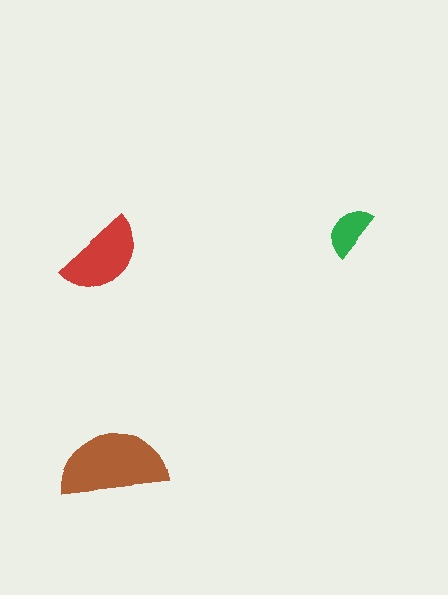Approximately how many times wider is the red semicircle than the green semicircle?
About 1.5 times wider.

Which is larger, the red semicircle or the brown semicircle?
The brown one.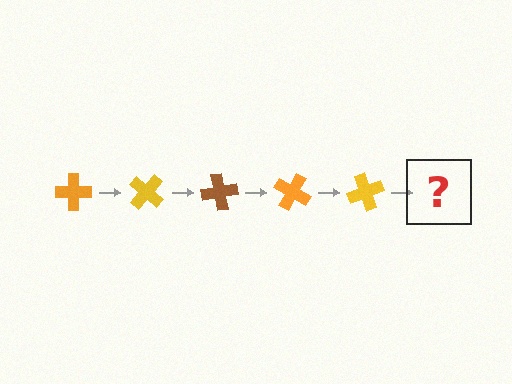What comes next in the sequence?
The next element should be a brown cross, rotated 200 degrees from the start.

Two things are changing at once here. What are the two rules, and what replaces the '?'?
The two rules are that it rotates 40 degrees each step and the color cycles through orange, yellow, and brown. The '?' should be a brown cross, rotated 200 degrees from the start.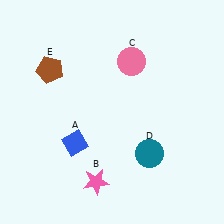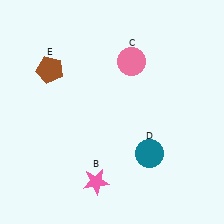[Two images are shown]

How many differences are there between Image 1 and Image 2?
There is 1 difference between the two images.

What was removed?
The blue diamond (A) was removed in Image 2.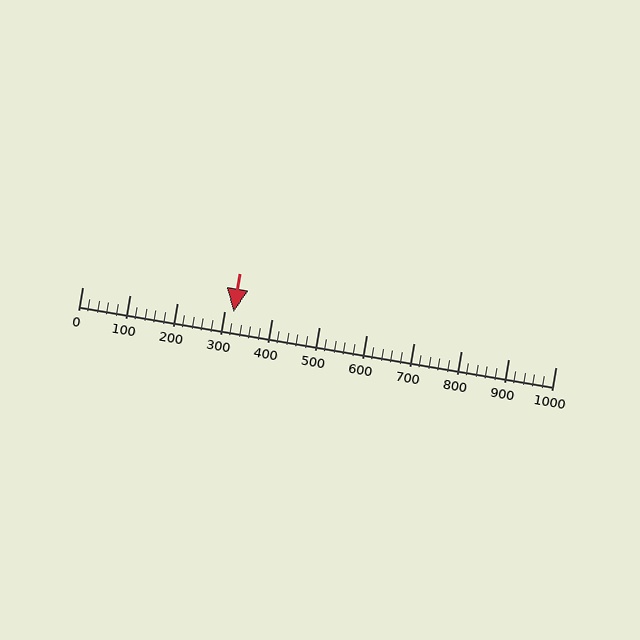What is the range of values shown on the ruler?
The ruler shows values from 0 to 1000.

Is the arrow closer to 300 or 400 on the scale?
The arrow is closer to 300.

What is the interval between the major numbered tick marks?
The major tick marks are spaced 100 units apart.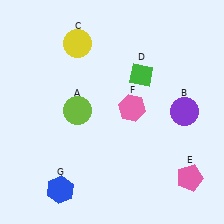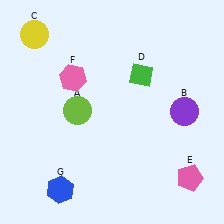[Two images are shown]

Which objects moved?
The objects that moved are: the yellow circle (C), the pink hexagon (F).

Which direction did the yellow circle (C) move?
The yellow circle (C) moved left.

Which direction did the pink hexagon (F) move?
The pink hexagon (F) moved left.